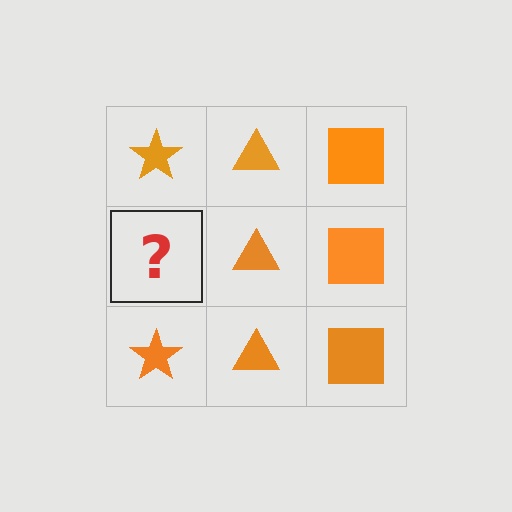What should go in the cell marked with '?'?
The missing cell should contain an orange star.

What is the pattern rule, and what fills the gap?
The rule is that each column has a consistent shape. The gap should be filled with an orange star.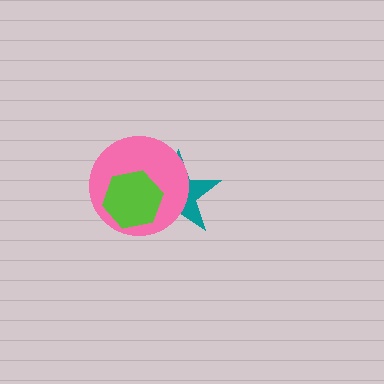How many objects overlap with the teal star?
2 objects overlap with the teal star.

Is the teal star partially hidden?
Yes, it is partially covered by another shape.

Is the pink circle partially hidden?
Yes, it is partially covered by another shape.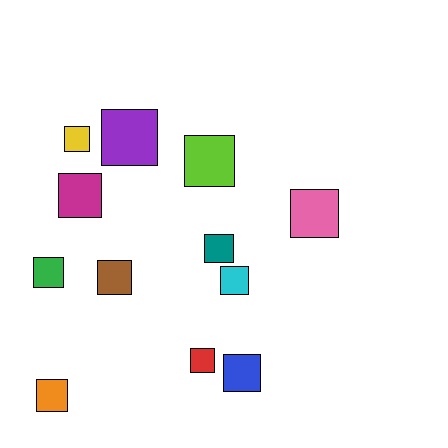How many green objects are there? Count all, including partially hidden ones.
There is 1 green object.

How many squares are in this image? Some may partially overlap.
There are 12 squares.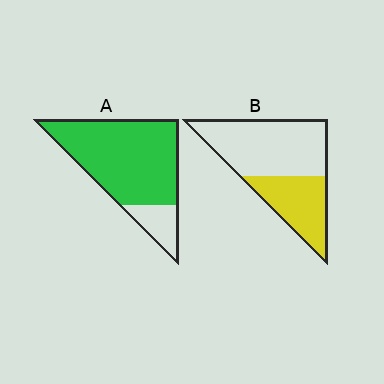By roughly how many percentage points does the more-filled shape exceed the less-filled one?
By roughly 45 percentage points (A over B).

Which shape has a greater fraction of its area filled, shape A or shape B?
Shape A.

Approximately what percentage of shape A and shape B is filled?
A is approximately 85% and B is approximately 35%.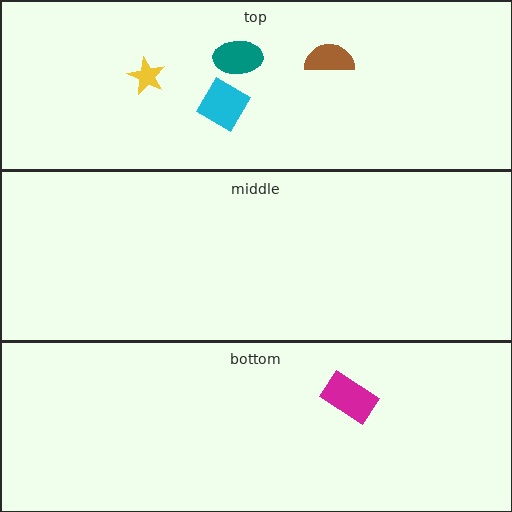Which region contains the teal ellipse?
The top region.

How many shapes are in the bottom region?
1.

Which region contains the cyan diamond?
The top region.